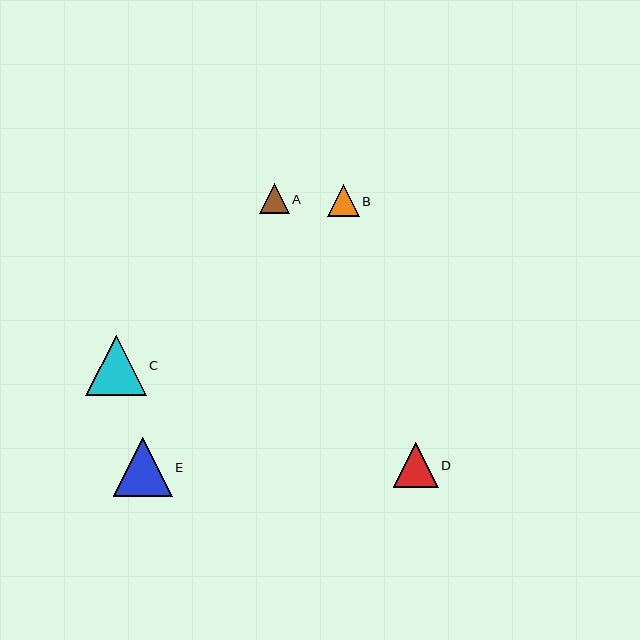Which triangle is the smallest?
Triangle A is the smallest with a size of approximately 30 pixels.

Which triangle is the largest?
Triangle C is the largest with a size of approximately 60 pixels.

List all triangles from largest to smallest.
From largest to smallest: C, E, D, B, A.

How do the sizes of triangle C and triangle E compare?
Triangle C and triangle E are approximately the same size.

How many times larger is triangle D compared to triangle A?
Triangle D is approximately 1.5 times the size of triangle A.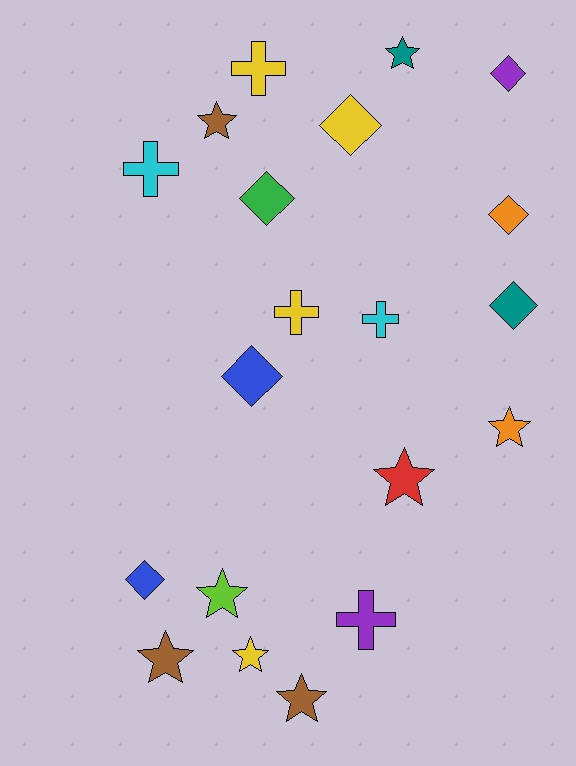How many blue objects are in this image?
There are 2 blue objects.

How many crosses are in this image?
There are 5 crosses.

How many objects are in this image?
There are 20 objects.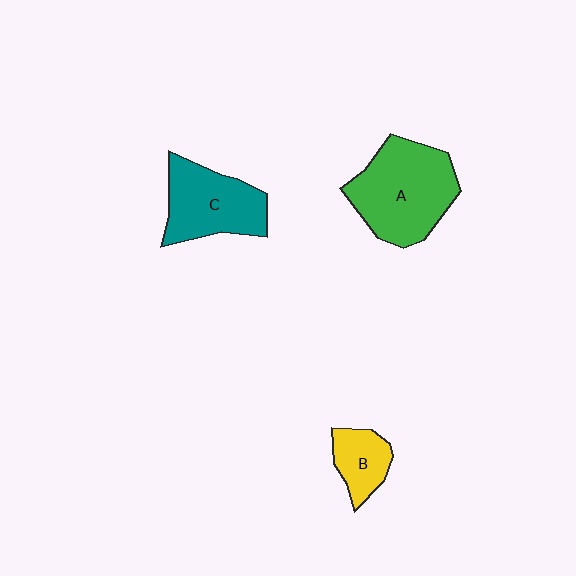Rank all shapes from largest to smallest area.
From largest to smallest: A (green), C (teal), B (yellow).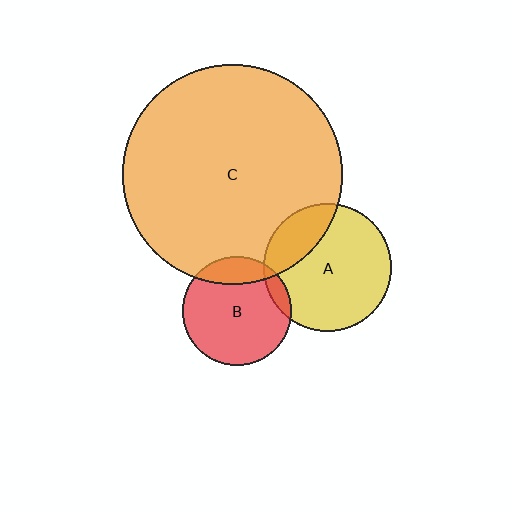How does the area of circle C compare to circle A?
Approximately 3.0 times.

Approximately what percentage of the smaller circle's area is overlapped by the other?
Approximately 10%.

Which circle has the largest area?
Circle C (orange).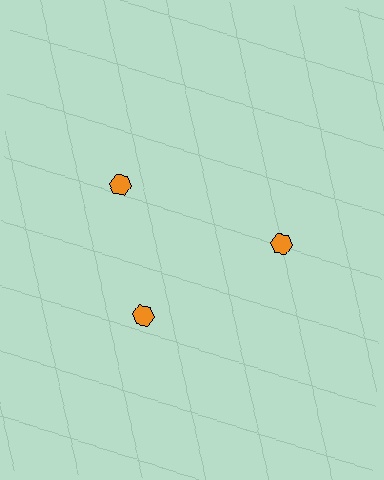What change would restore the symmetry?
The symmetry would be restored by rotating it back into even spacing with its neighbors so that all 3 hexagons sit at equal angles and equal distance from the center.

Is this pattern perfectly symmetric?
No. The 3 orange hexagons are arranged in a ring, but one element near the 11 o'clock position is rotated out of alignment along the ring, breaking the 3-fold rotational symmetry.